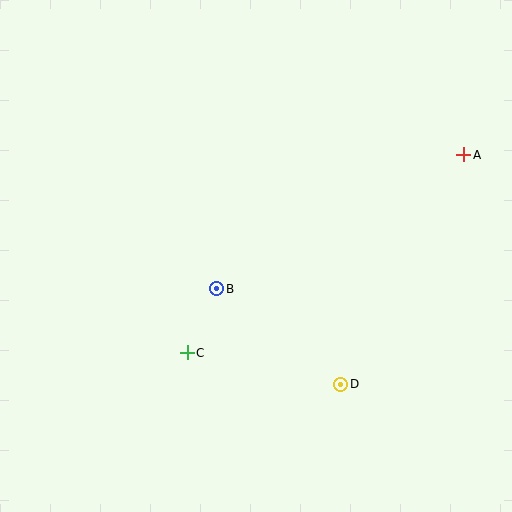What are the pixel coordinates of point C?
Point C is at (187, 353).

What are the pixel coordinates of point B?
Point B is at (217, 289).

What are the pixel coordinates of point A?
Point A is at (464, 155).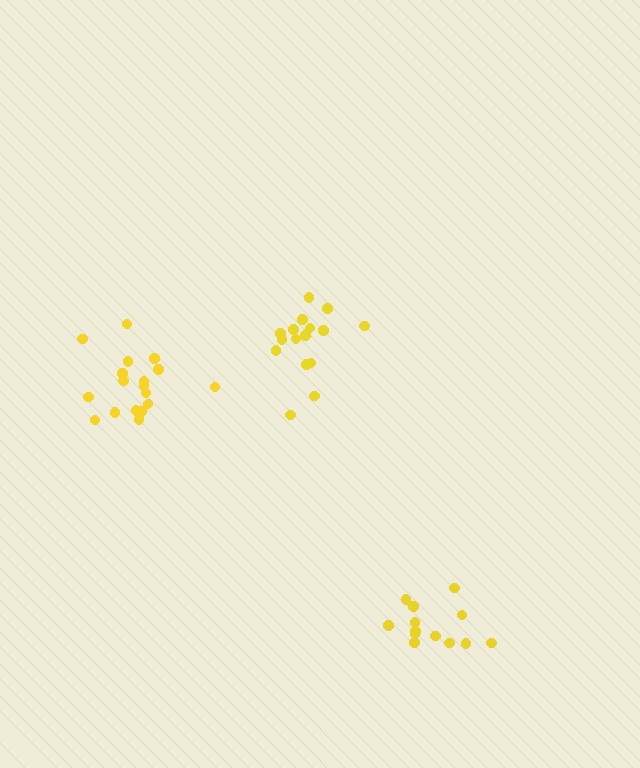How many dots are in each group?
Group 1: 16 dots, Group 2: 13 dots, Group 3: 18 dots (47 total).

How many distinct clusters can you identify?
There are 3 distinct clusters.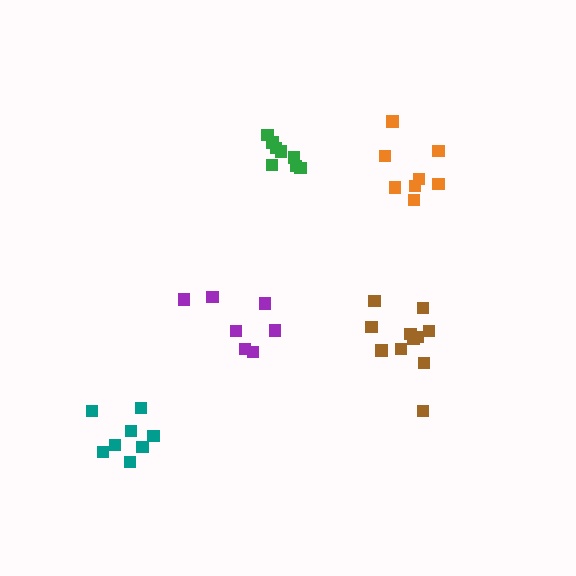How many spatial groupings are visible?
There are 5 spatial groupings.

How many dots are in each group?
Group 1: 8 dots, Group 2: 7 dots, Group 3: 8 dots, Group 4: 11 dots, Group 5: 9 dots (43 total).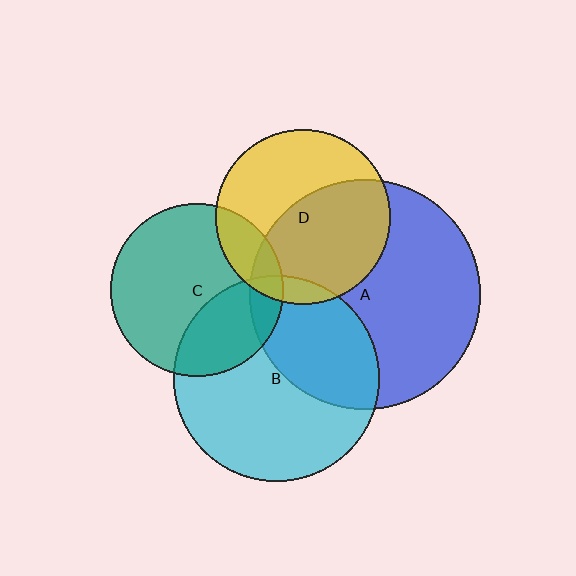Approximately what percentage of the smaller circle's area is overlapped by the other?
Approximately 15%.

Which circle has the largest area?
Circle A (blue).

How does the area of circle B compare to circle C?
Approximately 1.4 times.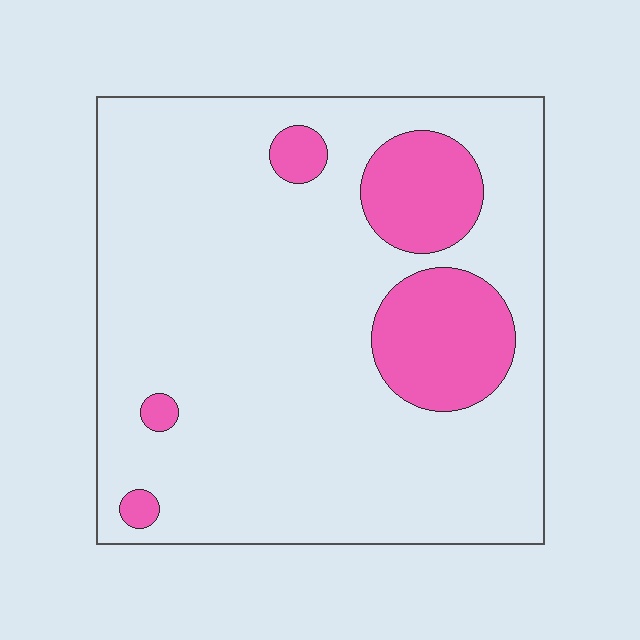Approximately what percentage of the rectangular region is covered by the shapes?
Approximately 15%.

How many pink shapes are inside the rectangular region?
5.